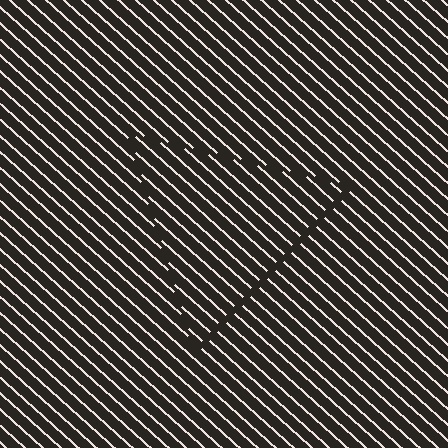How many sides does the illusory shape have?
3 sides — the line-ends trace a triangle.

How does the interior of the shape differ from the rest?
The interior of the shape contains the same grating, shifted by half a period — the contour is defined by the phase discontinuity where line-ends from the inner and outer gratings abut.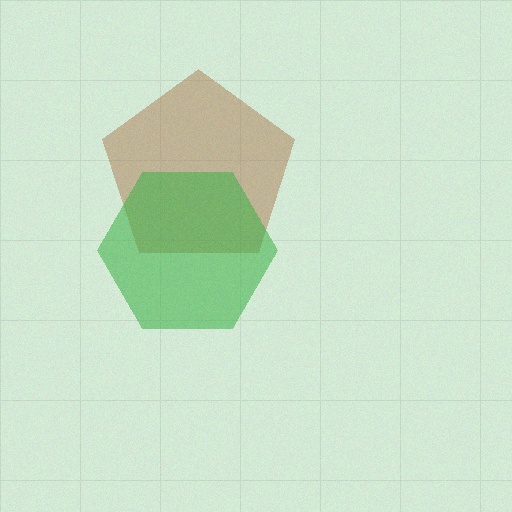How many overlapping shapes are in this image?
There are 2 overlapping shapes in the image.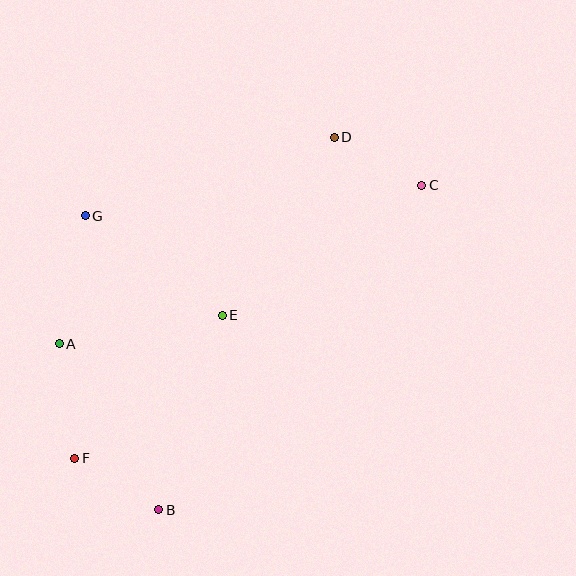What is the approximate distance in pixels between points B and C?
The distance between B and C is approximately 418 pixels.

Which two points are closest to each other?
Points B and F are closest to each other.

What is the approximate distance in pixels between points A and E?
The distance between A and E is approximately 165 pixels.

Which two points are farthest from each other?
Points C and F are farthest from each other.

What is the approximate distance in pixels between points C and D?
The distance between C and D is approximately 100 pixels.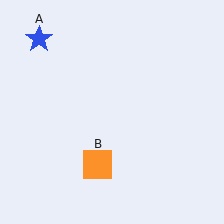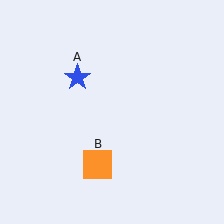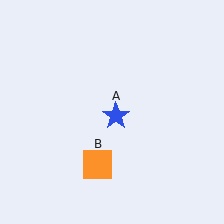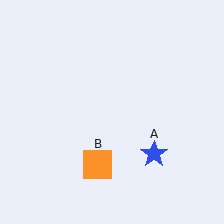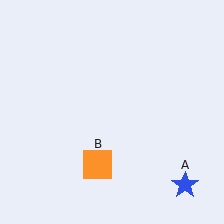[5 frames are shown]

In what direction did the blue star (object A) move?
The blue star (object A) moved down and to the right.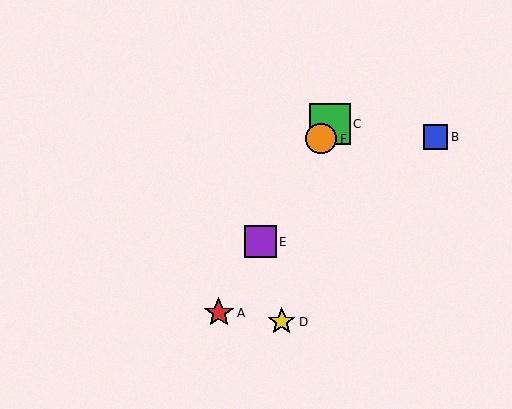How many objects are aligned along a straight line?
4 objects (A, C, E, F) are aligned along a straight line.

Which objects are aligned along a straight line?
Objects A, C, E, F are aligned along a straight line.